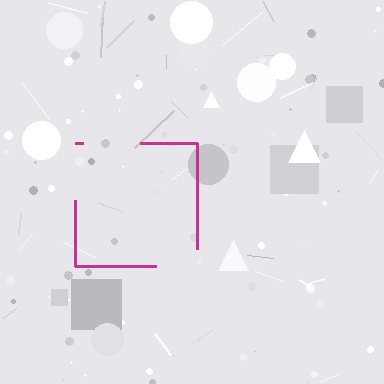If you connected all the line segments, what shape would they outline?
They would outline a square.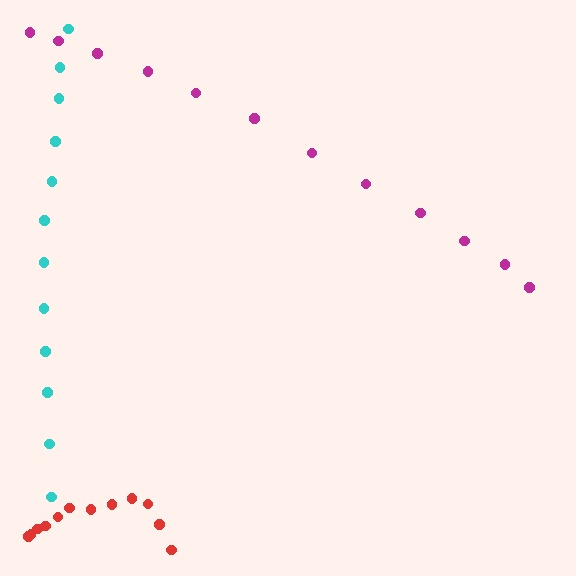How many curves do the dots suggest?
There are 3 distinct paths.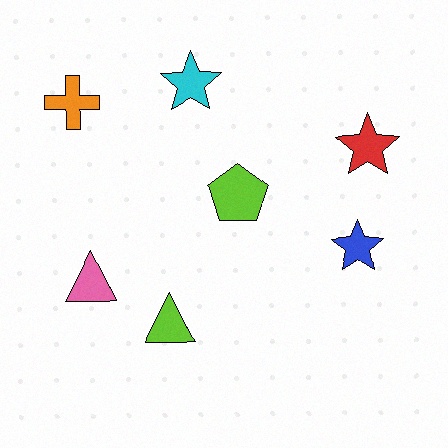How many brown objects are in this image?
There are no brown objects.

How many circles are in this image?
There are no circles.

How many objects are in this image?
There are 7 objects.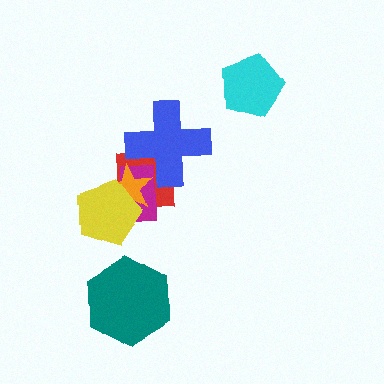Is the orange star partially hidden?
Yes, it is partially covered by another shape.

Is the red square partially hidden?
Yes, it is partially covered by another shape.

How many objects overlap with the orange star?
4 objects overlap with the orange star.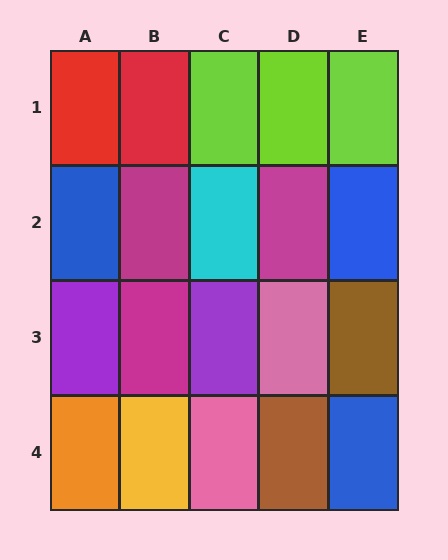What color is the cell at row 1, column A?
Red.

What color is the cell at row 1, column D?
Lime.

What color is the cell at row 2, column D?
Magenta.